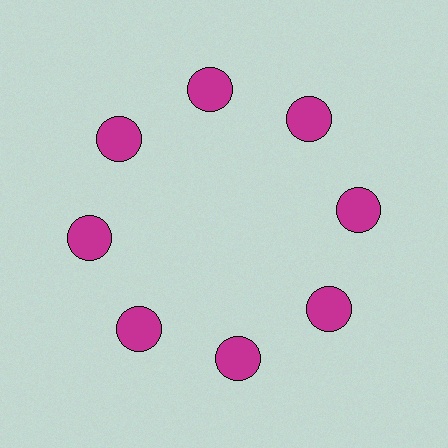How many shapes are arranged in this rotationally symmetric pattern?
There are 8 shapes, arranged in 8 groups of 1.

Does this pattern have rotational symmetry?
Yes, this pattern has 8-fold rotational symmetry. It looks the same after rotating 45 degrees around the center.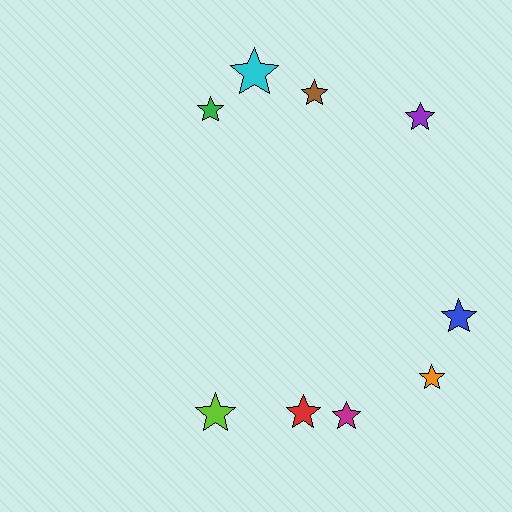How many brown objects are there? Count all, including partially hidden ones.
There is 1 brown object.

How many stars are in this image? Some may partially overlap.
There are 9 stars.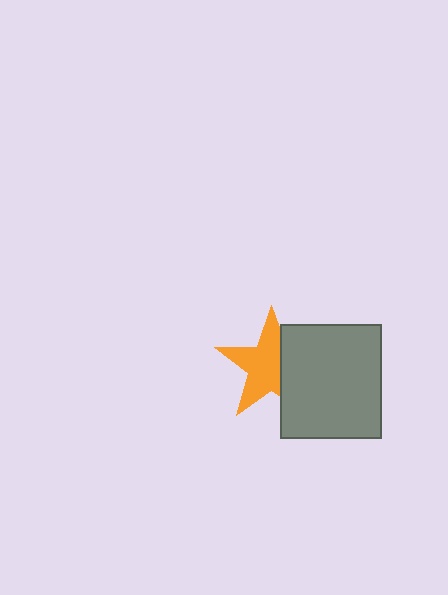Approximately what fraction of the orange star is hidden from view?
Roughly 36% of the orange star is hidden behind the gray rectangle.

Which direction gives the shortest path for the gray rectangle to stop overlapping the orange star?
Moving right gives the shortest separation.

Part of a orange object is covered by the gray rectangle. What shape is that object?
It is a star.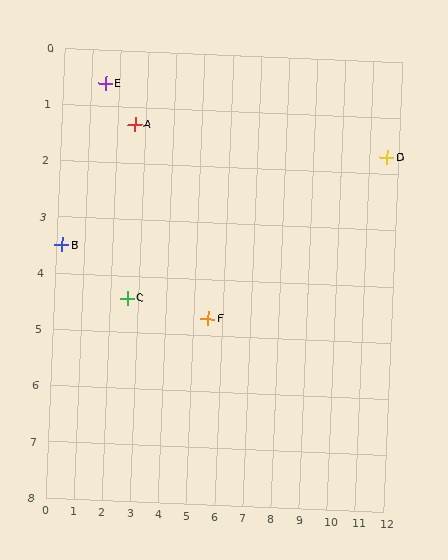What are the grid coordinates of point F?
Point F is at approximately (5.5, 4.7).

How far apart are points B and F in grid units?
Points B and F are about 5.4 grid units apart.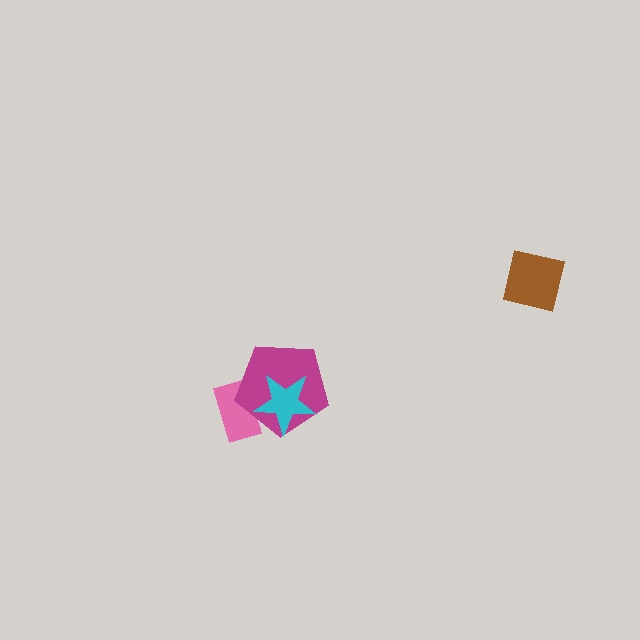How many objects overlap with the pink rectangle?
2 objects overlap with the pink rectangle.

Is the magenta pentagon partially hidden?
Yes, it is partially covered by another shape.